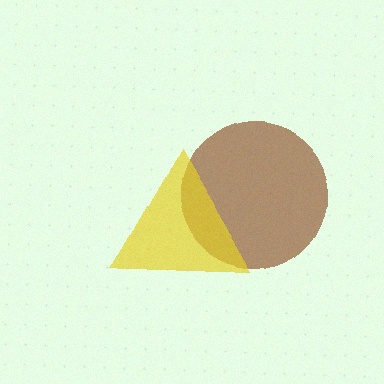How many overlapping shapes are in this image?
There are 2 overlapping shapes in the image.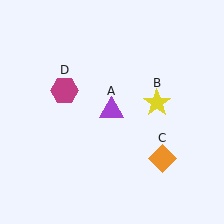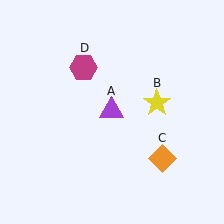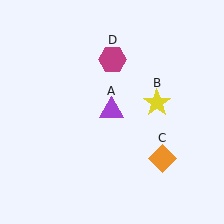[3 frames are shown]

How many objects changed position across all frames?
1 object changed position: magenta hexagon (object D).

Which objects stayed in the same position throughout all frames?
Purple triangle (object A) and yellow star (object B) and orange diamond (object C) remained stationary.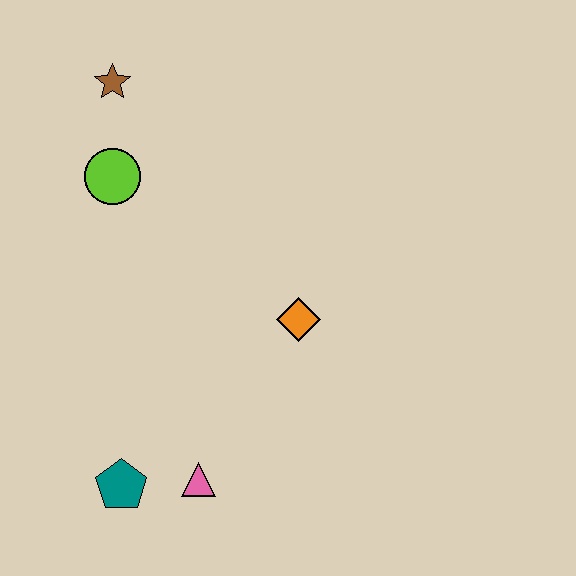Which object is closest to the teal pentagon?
The pink triangle is closest to the teal pentagon.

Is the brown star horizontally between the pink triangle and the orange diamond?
No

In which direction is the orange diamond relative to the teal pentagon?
The orange diamond is to the right of the teal pentagon.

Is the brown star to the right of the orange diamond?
No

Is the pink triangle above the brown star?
No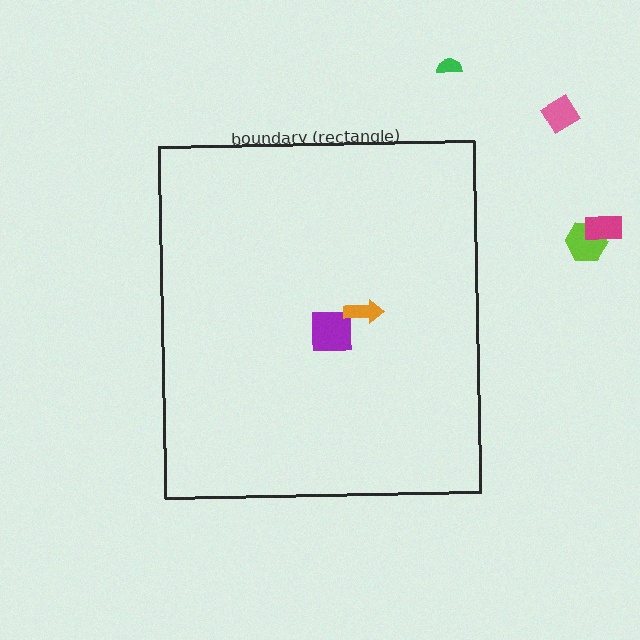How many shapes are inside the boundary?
2 inside, 4 outside.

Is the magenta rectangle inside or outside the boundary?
Outside.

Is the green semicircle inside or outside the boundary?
Outside.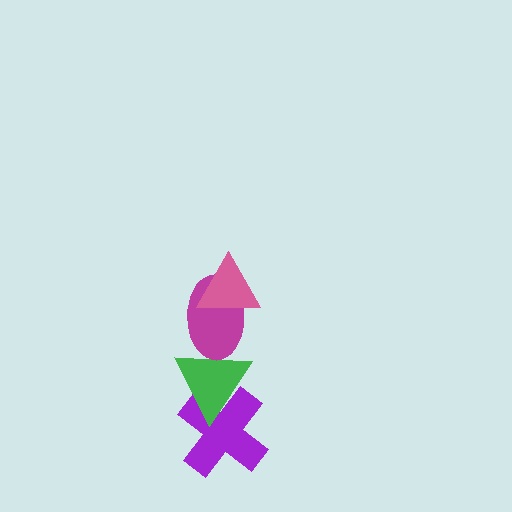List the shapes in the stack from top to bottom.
From top to bottom: the pink triangle, the magenta ellipse, the green triangle, the purple cross.